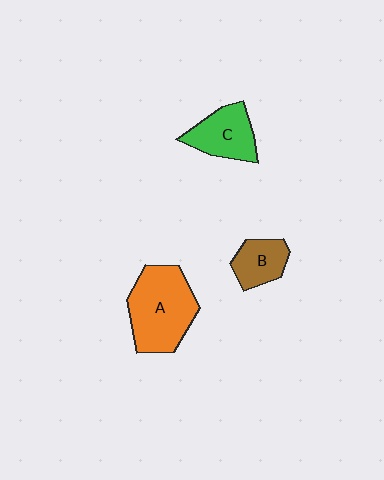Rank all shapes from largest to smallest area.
From largest to smallest: A (orange), C (green), B (brown).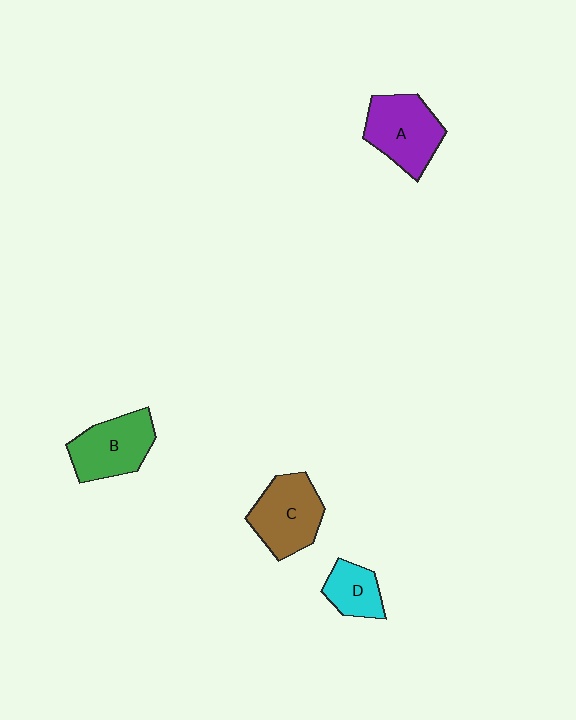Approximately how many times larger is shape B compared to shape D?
Approximately 1.7 times.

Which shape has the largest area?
Shape A (purple).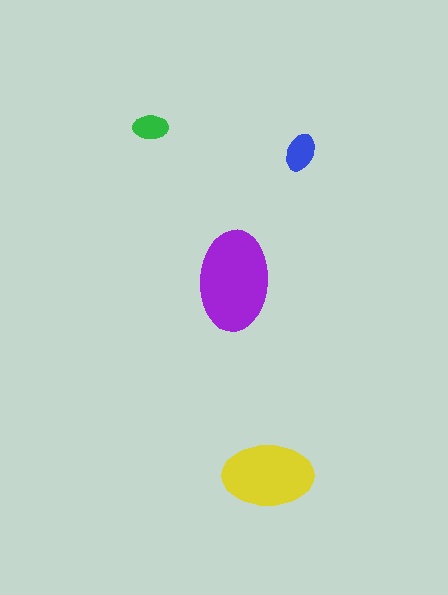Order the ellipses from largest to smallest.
the purple one, the yellow one, the blue one, the green one.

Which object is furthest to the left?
The green ellipse is leftmost.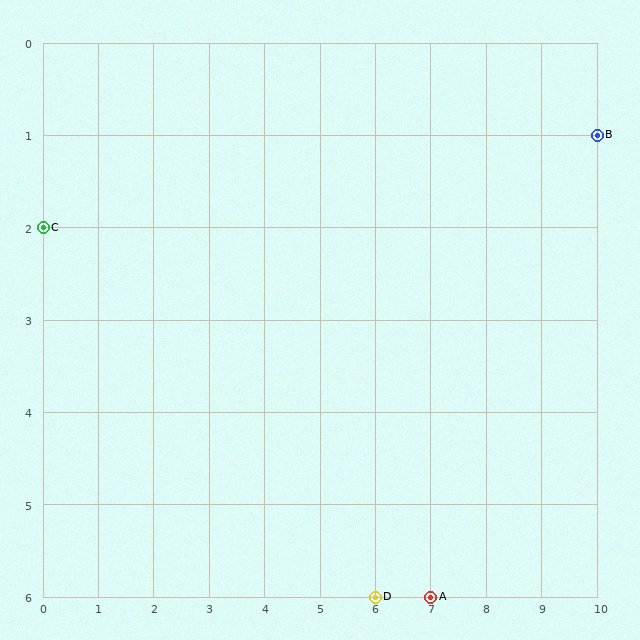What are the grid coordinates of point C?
Point C is at grid coordinates (0, 2).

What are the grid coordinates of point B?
Point B is at grid coordinates (10, 1).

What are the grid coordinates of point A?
Point A is at grid coordinates (7, 6).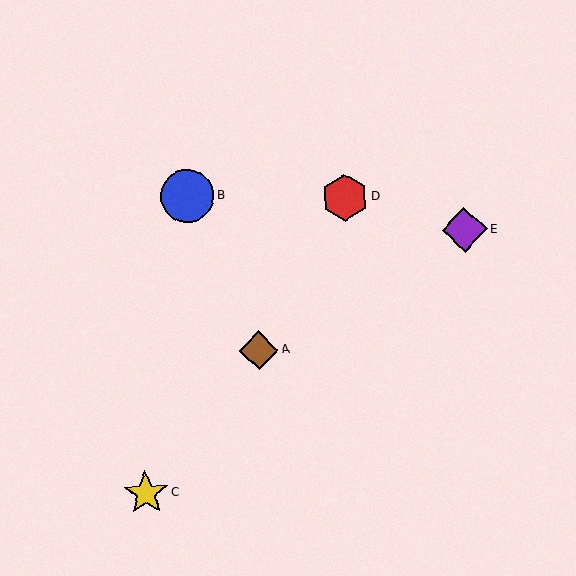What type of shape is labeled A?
Shape A is a brown diamond.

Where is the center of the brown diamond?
The center of the brown diamond is at (259, 350).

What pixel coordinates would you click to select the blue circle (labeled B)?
Click at (187, 196) to select the blue circle B.